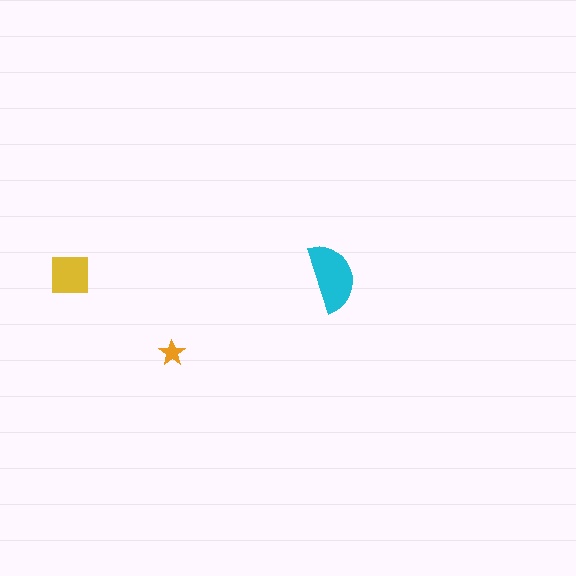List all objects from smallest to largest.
The orange star, the yellow square, the cyan semicircle.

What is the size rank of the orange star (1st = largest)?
3rd.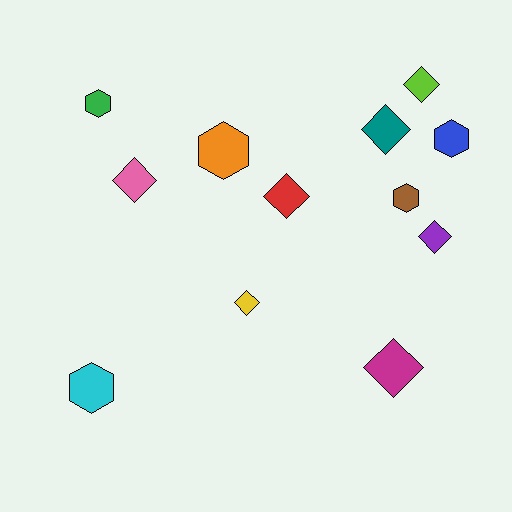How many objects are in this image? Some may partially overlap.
There are 12 objects.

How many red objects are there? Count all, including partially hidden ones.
There is 1 red object.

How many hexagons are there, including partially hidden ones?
There are 5 hexagons.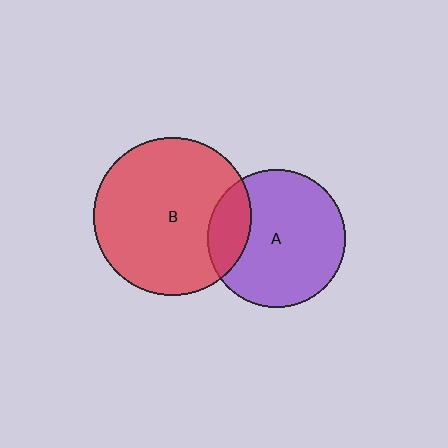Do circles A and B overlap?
Yes.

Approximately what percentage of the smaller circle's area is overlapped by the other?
Approximately 20%.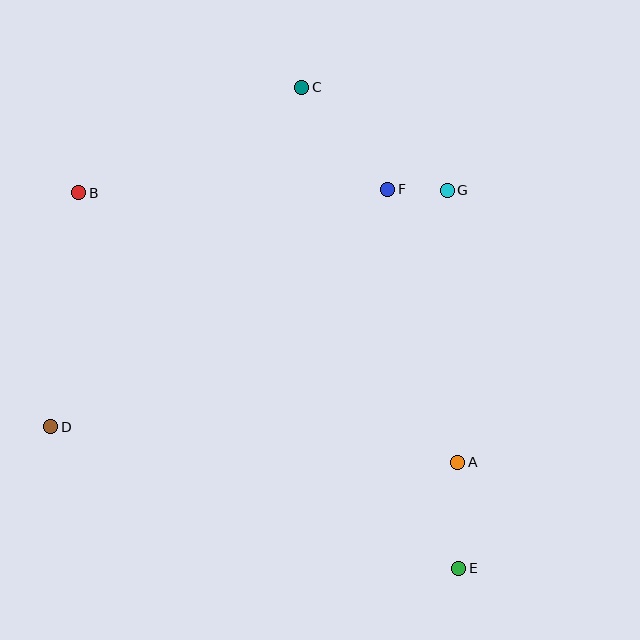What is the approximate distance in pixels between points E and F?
The distance between E and F is approximately 386 pixels.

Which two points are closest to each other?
Points F and G are closest to each other.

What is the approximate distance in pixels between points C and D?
The distance between C and D is approximately 422 pixels.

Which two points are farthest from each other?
Points B and E are farthest from each other.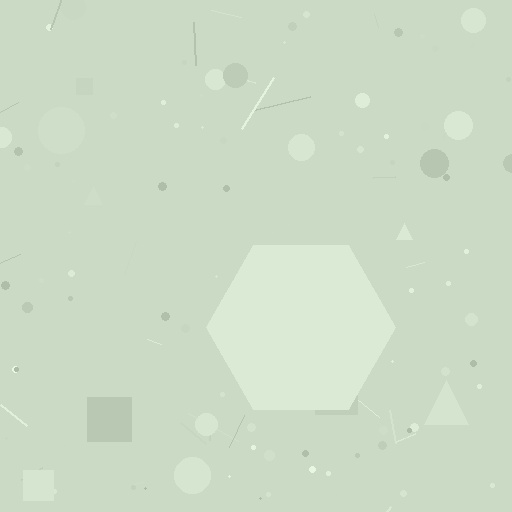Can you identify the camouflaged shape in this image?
The camouflaged shape is a hexagon.